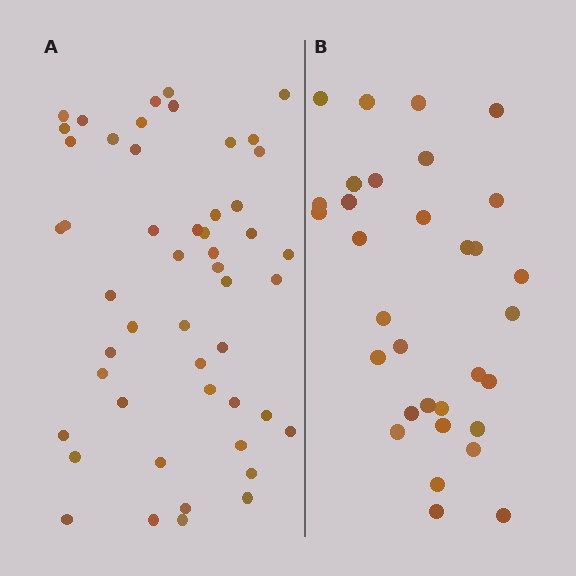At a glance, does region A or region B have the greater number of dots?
Region A (the left region) has more dots.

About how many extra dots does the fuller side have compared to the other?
Region A has approximately 20 more dots than region B.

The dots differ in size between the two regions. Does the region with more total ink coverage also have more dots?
No. Region B has more total ink coverage because its dots are larger, but region A actually contains more individual dots. Total area can be misleading — the number of items is what matters here.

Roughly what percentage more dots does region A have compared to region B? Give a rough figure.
About 55% more.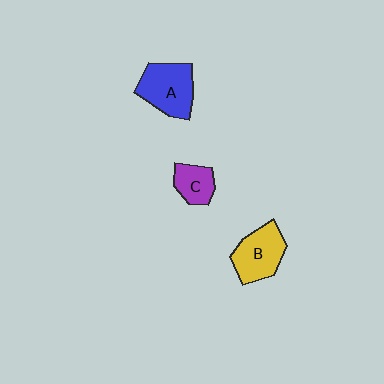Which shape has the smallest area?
Shape C (purple).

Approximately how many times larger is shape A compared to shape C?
Approximately 1.8 times.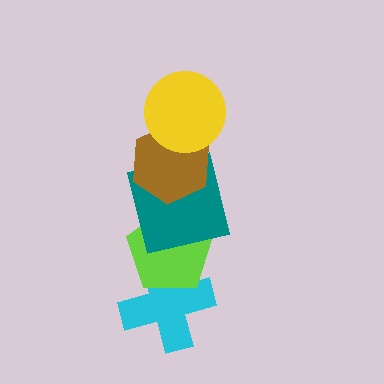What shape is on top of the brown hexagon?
The yellow circle is on top of the brown hexagon.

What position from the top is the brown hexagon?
The brown hexagon is 2nd from the top.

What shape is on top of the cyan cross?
The lime pentagon is on top of the cyan cross.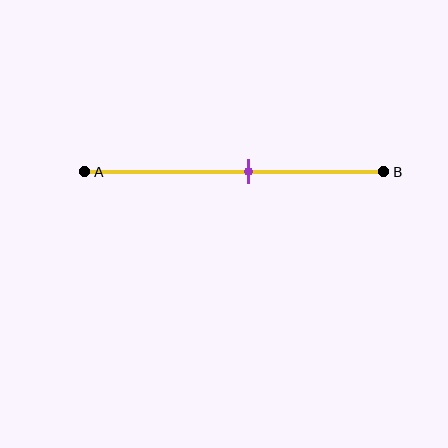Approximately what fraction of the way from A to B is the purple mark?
The purple mark is approximately 55% of the way from A to B.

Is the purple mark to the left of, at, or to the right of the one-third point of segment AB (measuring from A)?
The purple mark is to the right of the one-third point of segment AB.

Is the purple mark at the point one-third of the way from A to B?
No, the mark is at about 55% from A, not at the 33% one-third point.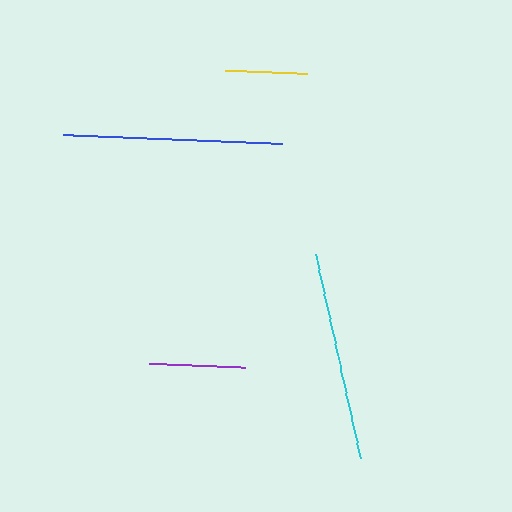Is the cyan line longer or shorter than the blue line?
The blue line is longer than the cyan line.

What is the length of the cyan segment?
The cyan segment is approximately 210 pixels long.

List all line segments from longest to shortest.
From longest to shortest: blue, cyan, purple, yellow.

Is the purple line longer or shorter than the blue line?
The blue line is longer than the purple line.